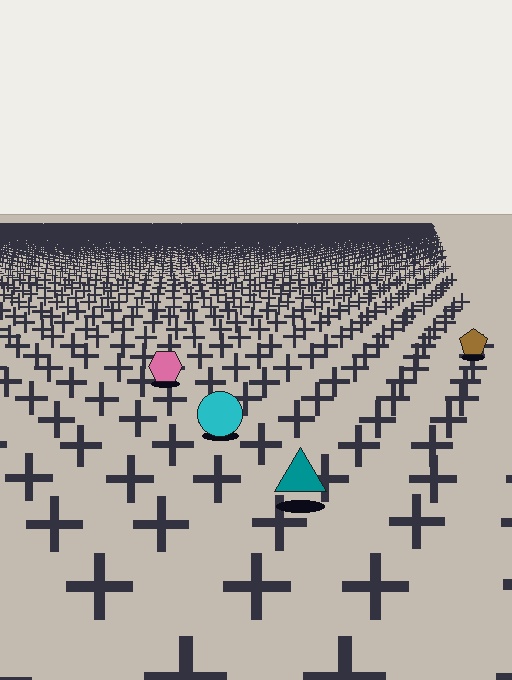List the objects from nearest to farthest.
From nearest to farthest: the teal triangle, the cyan circle, the pink hexagon, the brown pentagon.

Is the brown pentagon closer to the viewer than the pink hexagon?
No. The pink hexagon is closer — you can tell from the texture gradient: the ground texture is coarser near it.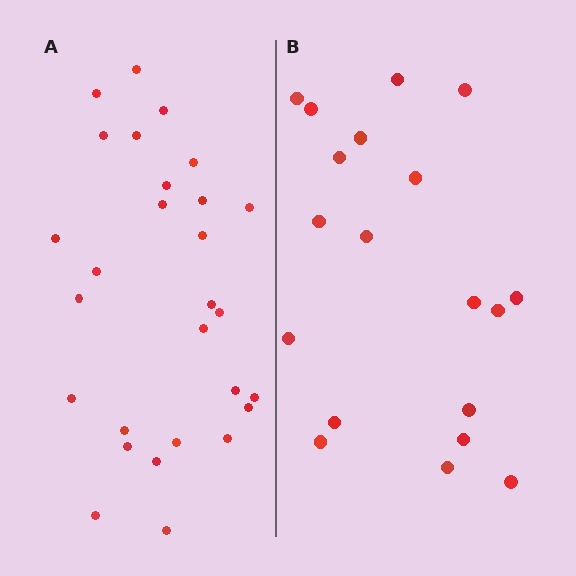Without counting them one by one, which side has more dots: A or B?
Region A (the left region) has more dots.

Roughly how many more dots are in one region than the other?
Region A has roughly 8 or so more dots than region B.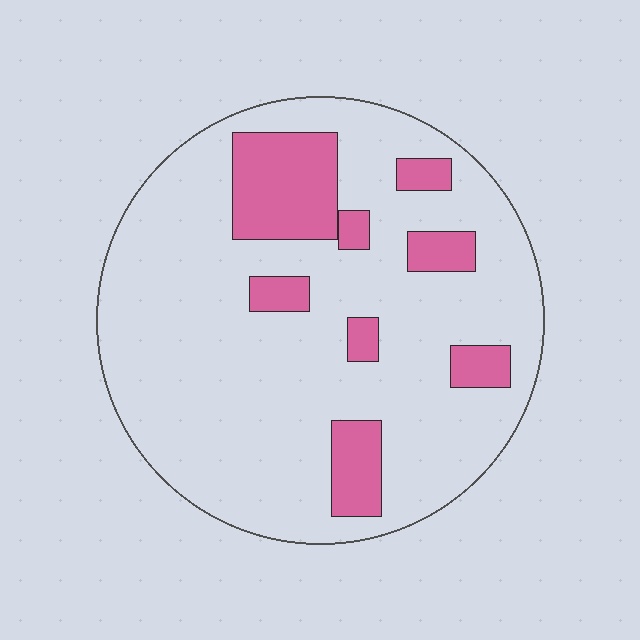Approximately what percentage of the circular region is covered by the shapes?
Approximately 20%.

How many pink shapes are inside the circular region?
8.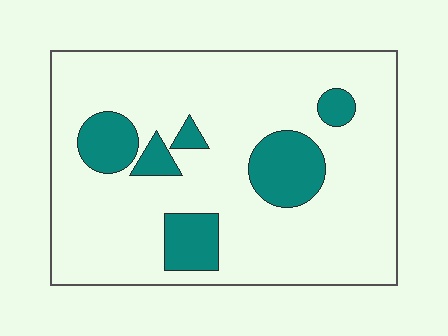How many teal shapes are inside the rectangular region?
6.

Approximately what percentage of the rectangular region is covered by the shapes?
Approximately 15%.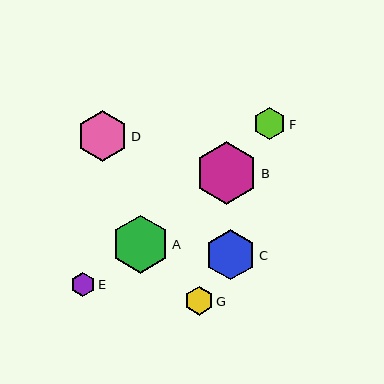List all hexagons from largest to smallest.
From largest to smallest: B, A, D, C, F, G, E.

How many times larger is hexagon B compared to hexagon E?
Hexagon B is approximately 2.6 times the size of hexagon E.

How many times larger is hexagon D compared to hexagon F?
Hexagon D is approximately 1.5 times the size of hexagon F.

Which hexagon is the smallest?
Hexagon E is the smallest with a size of approximately 24 pixels.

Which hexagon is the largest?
Hexagon B is the largest with a size of approximately 63 pixels.